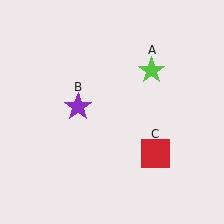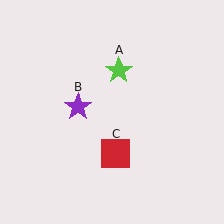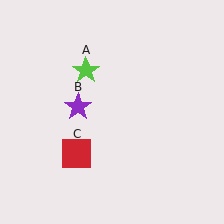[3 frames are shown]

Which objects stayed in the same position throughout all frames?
Purple star (object B) remained stationary.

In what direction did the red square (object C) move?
The red square (object C) moved left.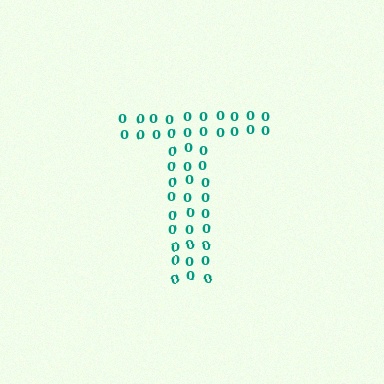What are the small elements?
The small elements are digit 0's.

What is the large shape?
The large shape is the letter T.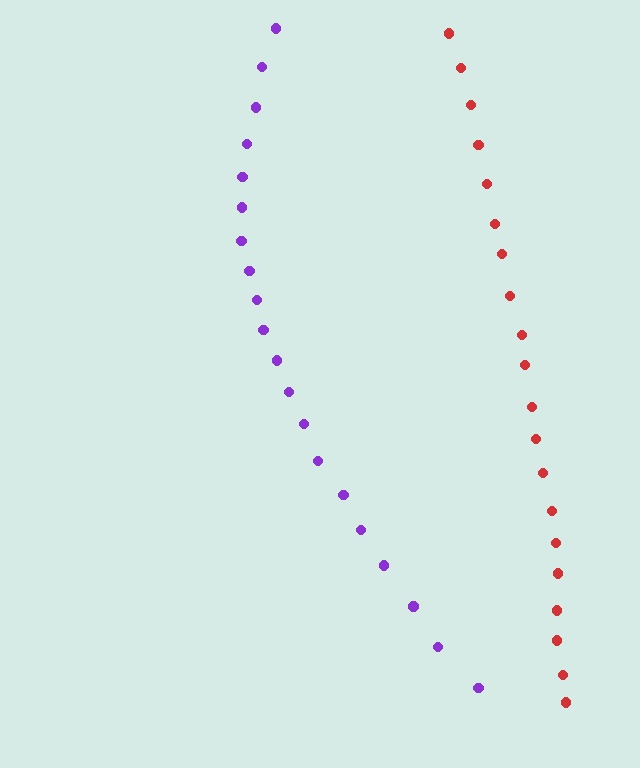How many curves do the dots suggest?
There are 2 distinct paths.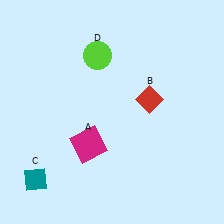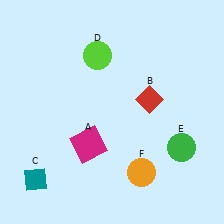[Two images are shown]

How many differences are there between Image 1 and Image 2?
There are 2 differences between the two images.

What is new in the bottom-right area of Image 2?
A green circle (E) was added in the bottom-right area of Image 2.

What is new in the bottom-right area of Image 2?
An orange circle (F) was added in the bottom-right area of Image 2.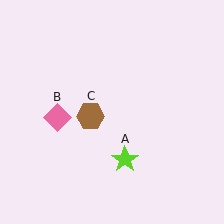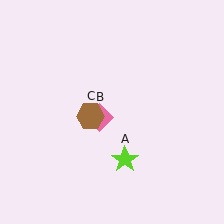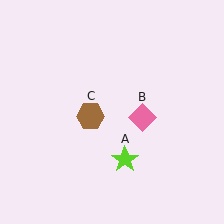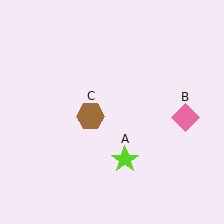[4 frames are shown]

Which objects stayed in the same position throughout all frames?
Lime star (object A) and brown hexagon (object C) remained stationary.